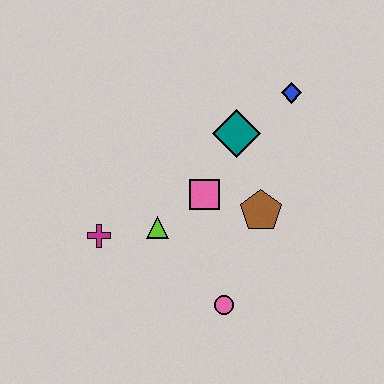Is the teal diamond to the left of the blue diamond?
Yes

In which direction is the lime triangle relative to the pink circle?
The lime triangle is above the pink circle.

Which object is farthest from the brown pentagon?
The magenta cross is farthest from the brown pentagon.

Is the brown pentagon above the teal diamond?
No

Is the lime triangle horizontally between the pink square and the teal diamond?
No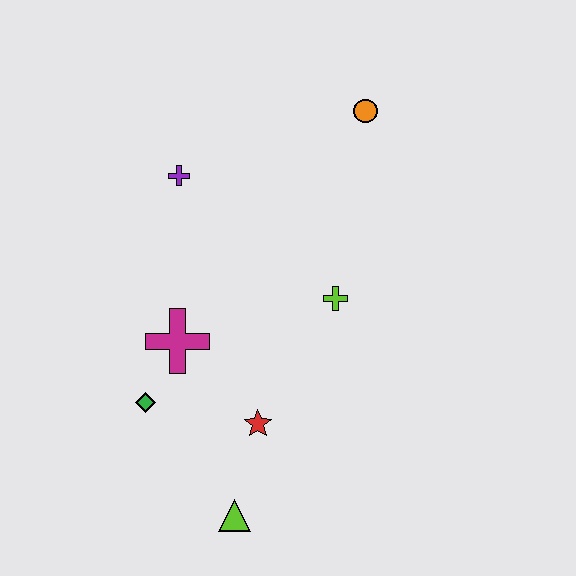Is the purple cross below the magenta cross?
No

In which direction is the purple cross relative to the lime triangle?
The purple cross is above the lime triangle.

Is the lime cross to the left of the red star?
No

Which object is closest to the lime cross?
The red star is closest to the lime cross.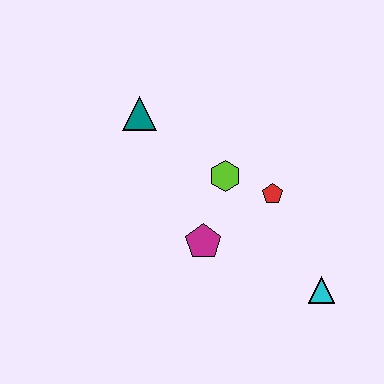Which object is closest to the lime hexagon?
The red pentagon is closest to the lime hexagon.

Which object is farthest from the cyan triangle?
The teal triangle is farthest from the cyan triangle.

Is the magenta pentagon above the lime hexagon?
No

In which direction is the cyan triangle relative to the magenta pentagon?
The cyan triangle is to the right of the magenta pentagon.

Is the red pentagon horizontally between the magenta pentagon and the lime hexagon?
No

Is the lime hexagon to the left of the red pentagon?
Yes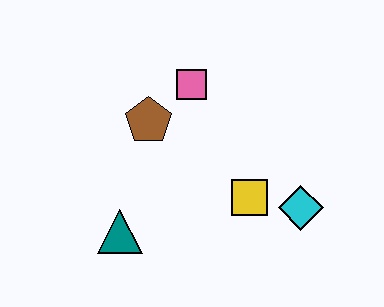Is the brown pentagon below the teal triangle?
No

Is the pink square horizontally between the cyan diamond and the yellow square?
No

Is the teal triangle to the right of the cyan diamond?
No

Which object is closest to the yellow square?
The cyan diamond is closest to the yellow square.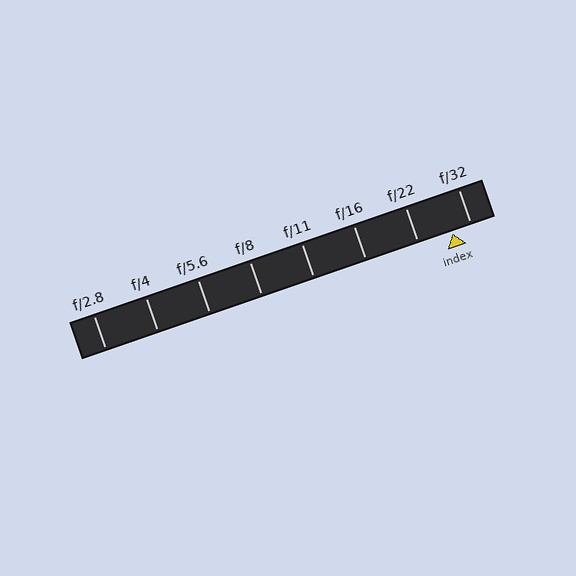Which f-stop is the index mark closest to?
The index mark is closest to f/32.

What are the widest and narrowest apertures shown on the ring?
The widest aperture shown is f/2.8 and the narrowest is f/32.